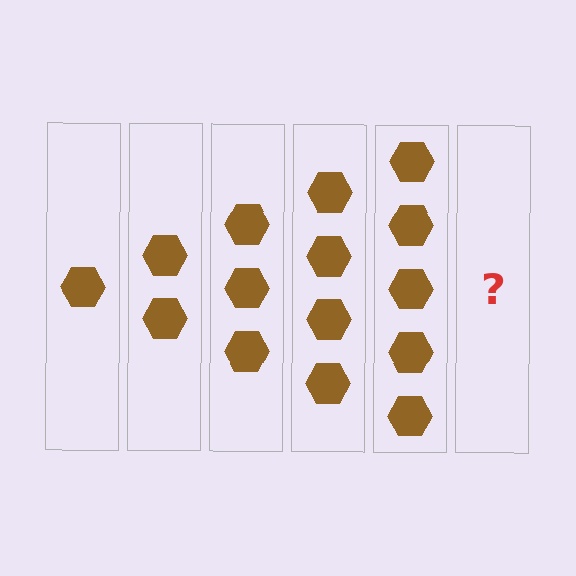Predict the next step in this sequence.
The next step is 6 hexagons.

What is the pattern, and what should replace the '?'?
The pattern is that each step adds one more hexagon. The '?' should be 6 hexagons.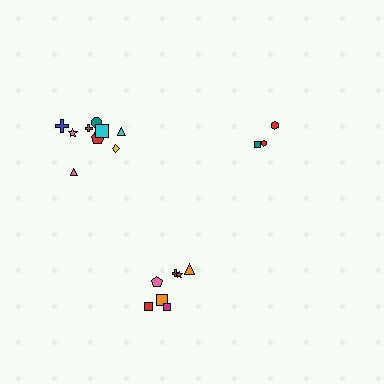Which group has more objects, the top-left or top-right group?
The top-left group.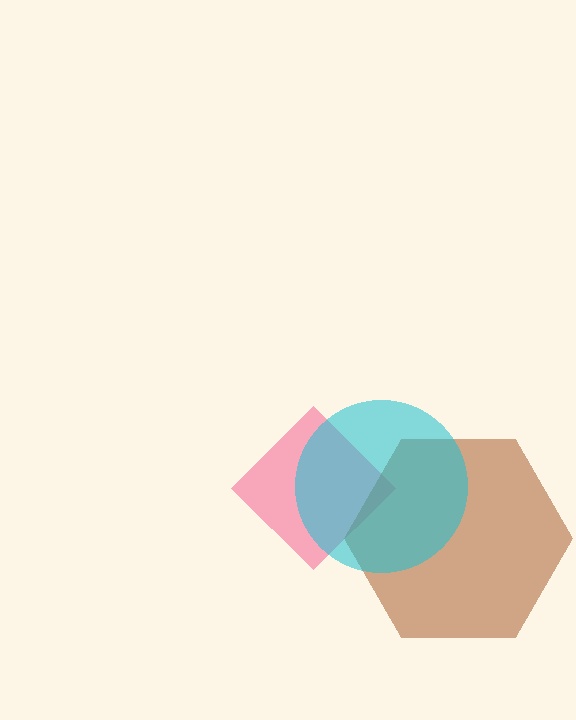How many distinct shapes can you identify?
There are 3 distinct shapes: a pink diamond, a brown hexagon, a cyan circle.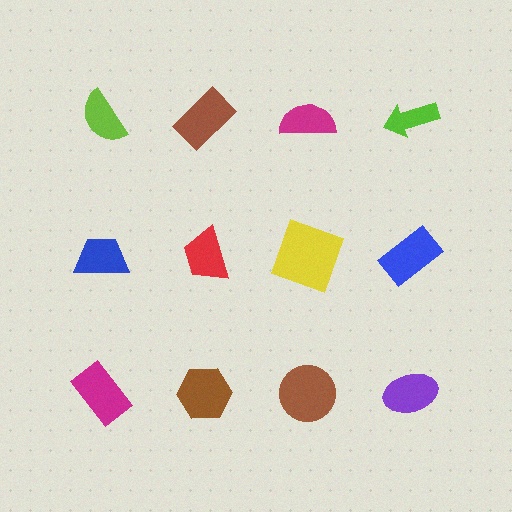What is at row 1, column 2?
A brown rectangle.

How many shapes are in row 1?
4 shapes.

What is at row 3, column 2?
A brown hexagon.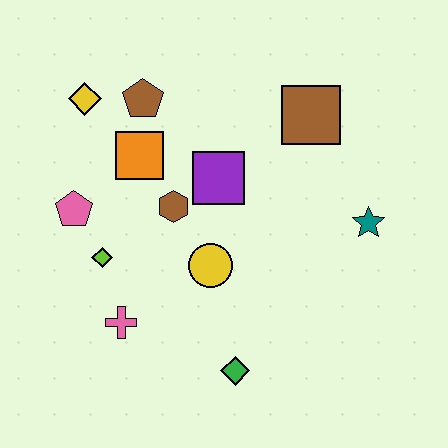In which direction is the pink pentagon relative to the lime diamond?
The pink pentagon is above the lime diamond.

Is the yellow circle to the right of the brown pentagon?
Yes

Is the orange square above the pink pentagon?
Yes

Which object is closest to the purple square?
The brown hexagon is closest to the purple square.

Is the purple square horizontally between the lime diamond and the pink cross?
No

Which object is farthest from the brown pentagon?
The green diamond is farthest from the brown pentagon.